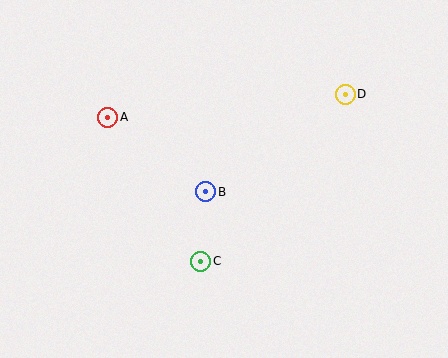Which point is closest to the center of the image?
Point B at (206, 192) is closest to the center.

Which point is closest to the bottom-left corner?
Point C is closest to the bottom-left corner.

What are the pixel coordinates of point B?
Point B is at (206, 192).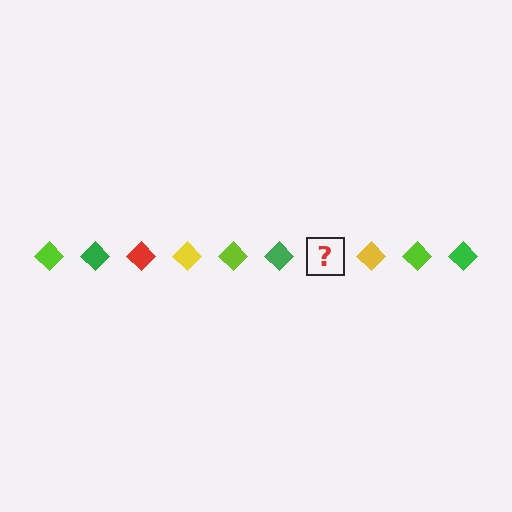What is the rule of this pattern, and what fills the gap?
The rule is that the pattern cycles through lime, green, red, yellow diamonds. The gap should be filled with a red diamond.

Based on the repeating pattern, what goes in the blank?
The blank should be a red diamond.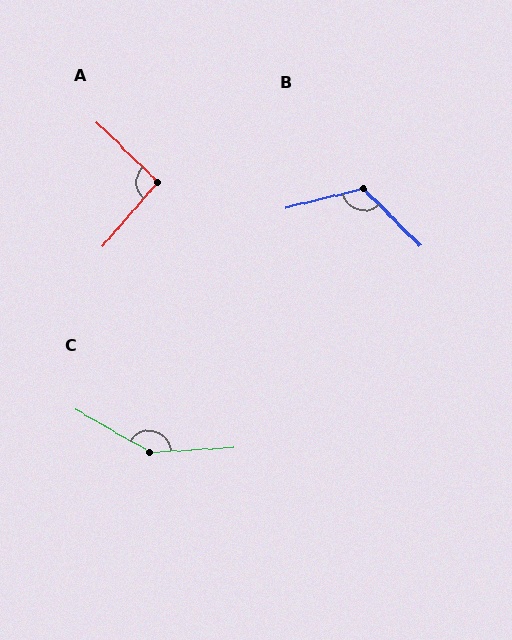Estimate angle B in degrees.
Approximately 121 degrees.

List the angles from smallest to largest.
A (94°), B (121°), C (147°).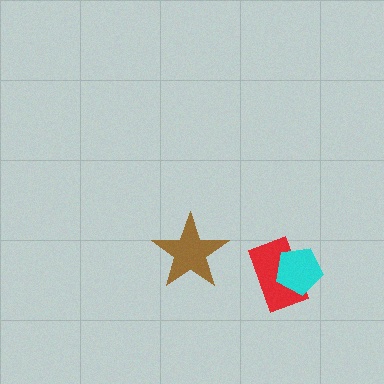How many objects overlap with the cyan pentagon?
1 object overlaps with the cyan pentagon.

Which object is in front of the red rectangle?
The cyan pentagon is in front of the red rectangle.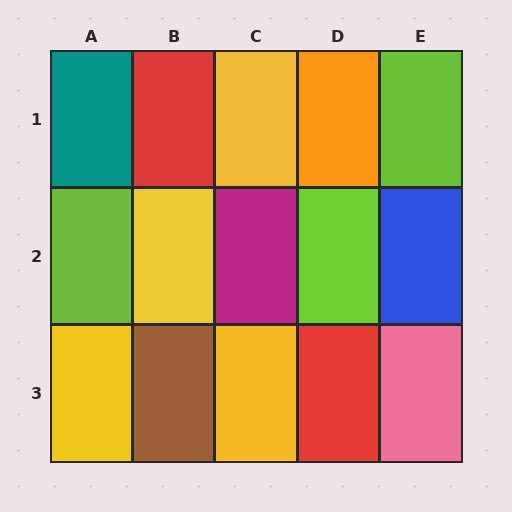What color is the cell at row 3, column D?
Red.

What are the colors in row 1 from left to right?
Teal, red, yellow, orange, lime.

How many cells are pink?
1 cell is pink.